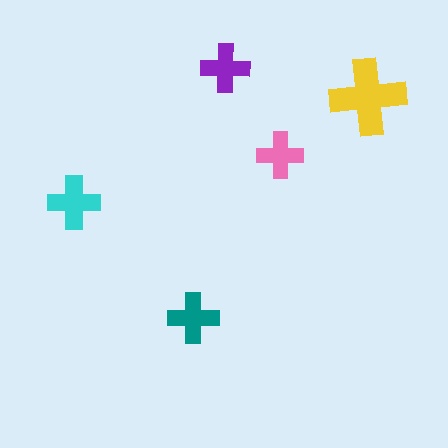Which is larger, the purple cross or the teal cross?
The teal one.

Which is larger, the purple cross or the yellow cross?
The yellow one.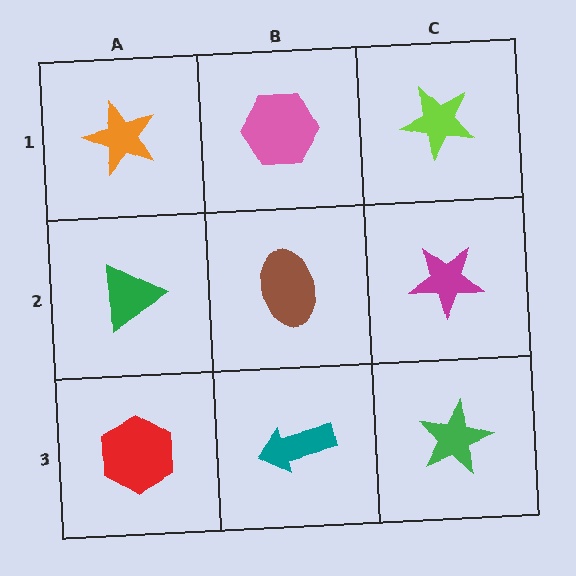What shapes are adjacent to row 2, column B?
A pink hexagon (row 1, column B), a teal arrow (row 3, column B), a green triangle (row 2, column A), a magenta star (row 2, column C).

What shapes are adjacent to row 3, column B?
A brown ellipse (row 2, column B), a red hexagon (row 3, column A), a green star (row 3, column C).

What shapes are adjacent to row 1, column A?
A green triangle (row 2, column A), a pink hexagon (row 1, column B).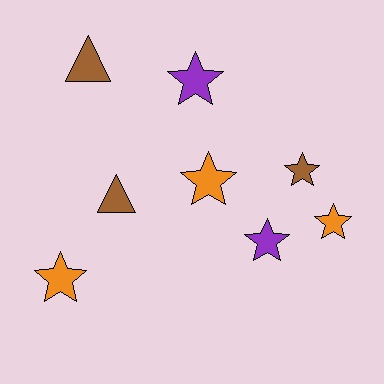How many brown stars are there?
There is 1 brown star.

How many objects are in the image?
There are 8 objects.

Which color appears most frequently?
Orange, with 3 objects.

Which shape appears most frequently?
Star, with 6 objects.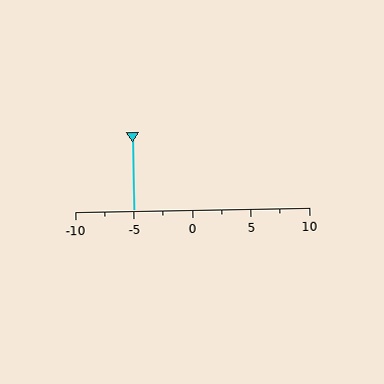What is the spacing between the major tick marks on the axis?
The major ticks are spaced 5 apart.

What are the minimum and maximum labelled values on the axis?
The axis runs from -10 to 10.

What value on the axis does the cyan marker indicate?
The marker indicates approximately -5.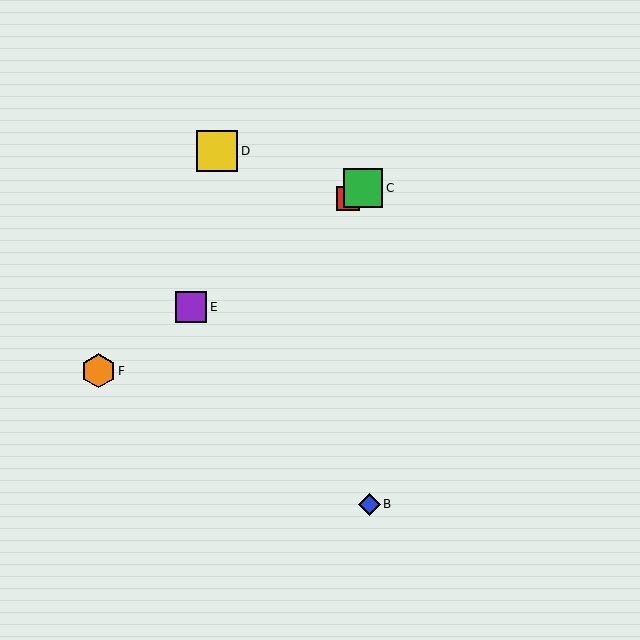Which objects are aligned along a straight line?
Objects A, C, E, F are aligned along a straight line.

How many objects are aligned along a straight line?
4 objects (A, C, E, F) are aligned along a straight line.